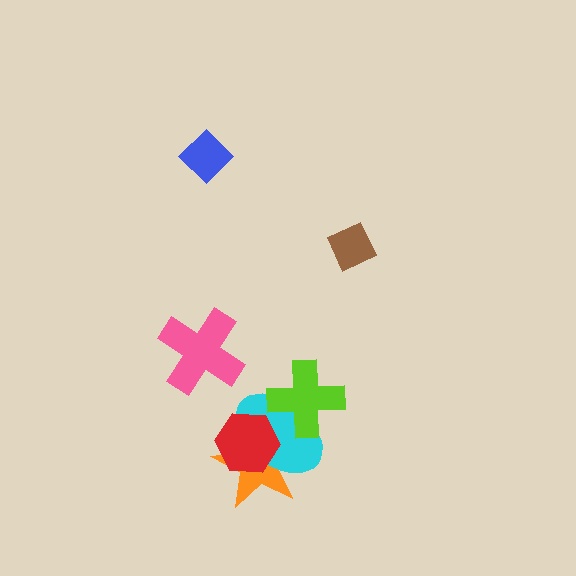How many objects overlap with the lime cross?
1 object overlaps with the lime cross.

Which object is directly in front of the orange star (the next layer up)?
The cyan ellipse is directly in front of the orange star.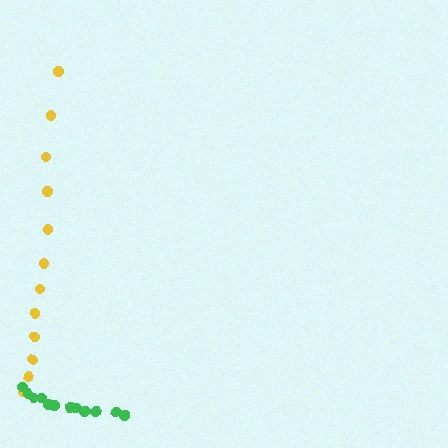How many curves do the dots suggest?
There are 2 distinct paths.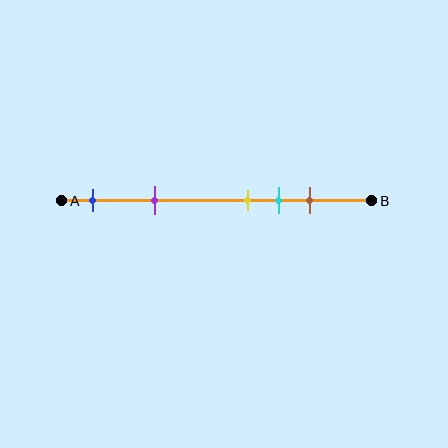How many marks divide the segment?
There are 5 marks dividing the segment.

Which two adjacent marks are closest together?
The yellow and cyan marks are the closest adjacent pair.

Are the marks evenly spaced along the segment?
No, the marks are not evenly spaced.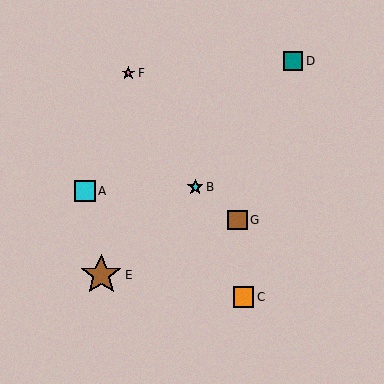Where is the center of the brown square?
The center of the brown square is at (237, 220).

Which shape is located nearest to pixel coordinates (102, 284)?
The brown star (labeled E) at (101, 275) is nearest to that location.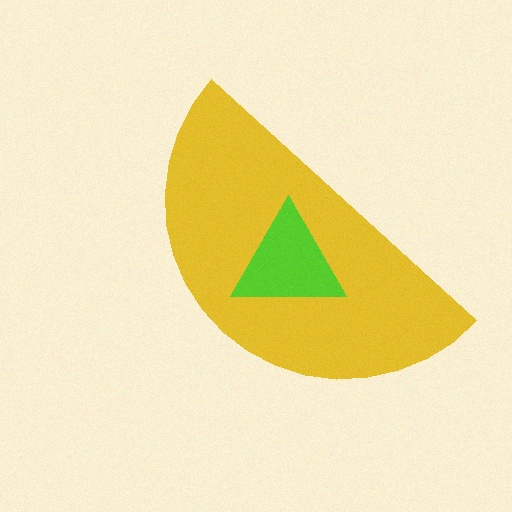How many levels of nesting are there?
2.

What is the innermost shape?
The lime triangle.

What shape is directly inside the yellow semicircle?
The lime triangle.